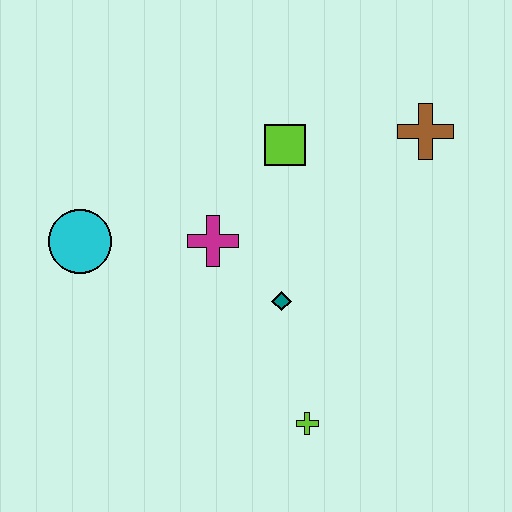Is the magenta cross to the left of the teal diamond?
Yes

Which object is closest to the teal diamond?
The magenta cross is closest to the teal diamond.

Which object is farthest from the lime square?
The lime cross is farthest from the lime square.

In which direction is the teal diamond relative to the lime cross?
The teal diamond is above the lime cross.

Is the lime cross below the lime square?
Yes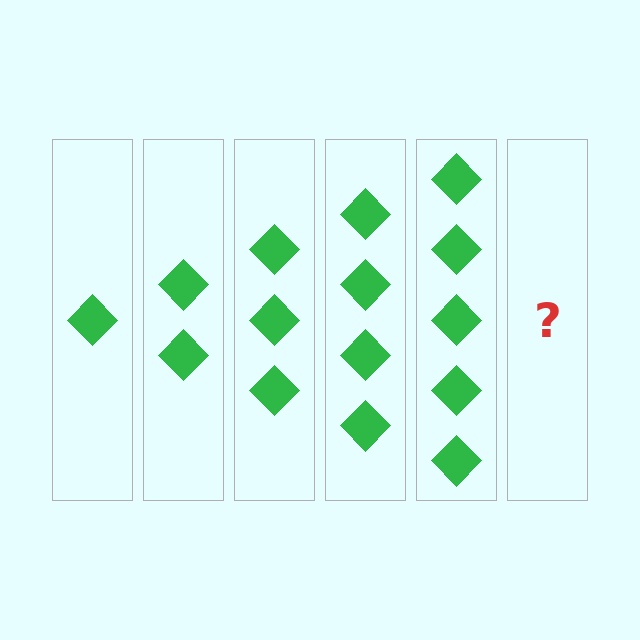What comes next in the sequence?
The next element should be 6 diamonds.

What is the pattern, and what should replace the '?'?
The pattern is that each step adds one more diamond. The '?' should be 6 diamonds.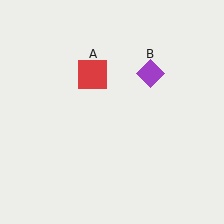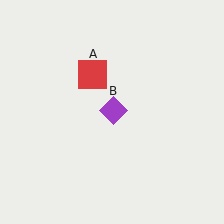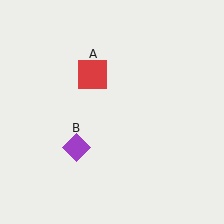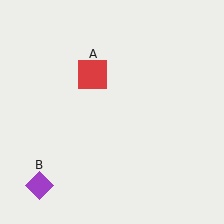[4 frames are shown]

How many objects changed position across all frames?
1 object changed position: purple diamond (object B).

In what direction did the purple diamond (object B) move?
The purple diamond (object B) moved down and to the left.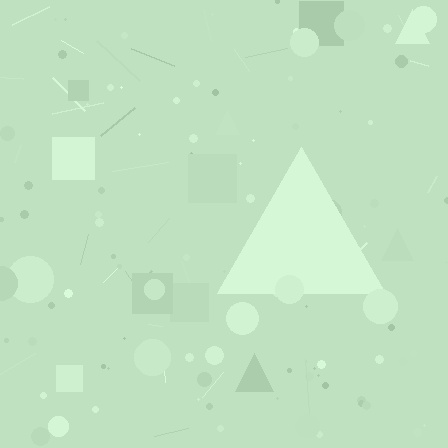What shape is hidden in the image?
A triangle is hidden in the image.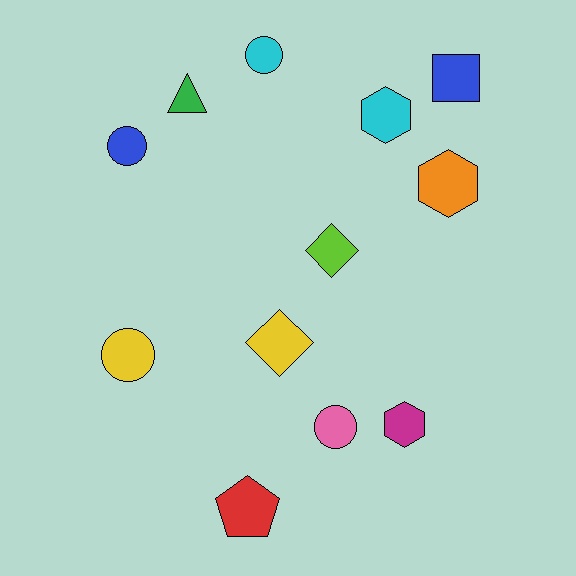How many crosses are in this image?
There are no crosses.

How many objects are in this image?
There are 12 objects.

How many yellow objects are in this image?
There are 2 yellow objects.